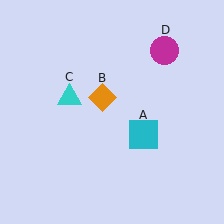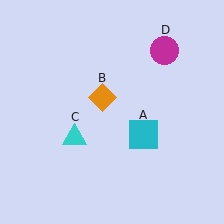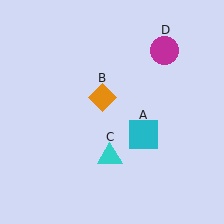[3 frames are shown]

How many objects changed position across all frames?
1 object changed position: cyan triangle (object C).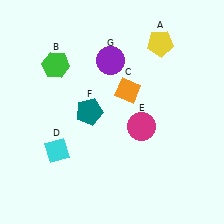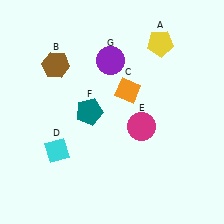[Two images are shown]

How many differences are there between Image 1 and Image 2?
There is 1 difference between the two images.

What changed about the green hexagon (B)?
In Image 1, B is green. In Image 2, it changed to brown.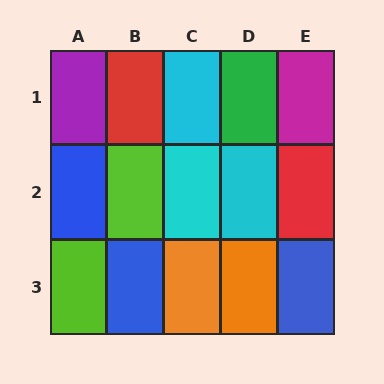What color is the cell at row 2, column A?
Blue.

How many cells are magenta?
1 cell is magenta.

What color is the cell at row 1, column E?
Magenta.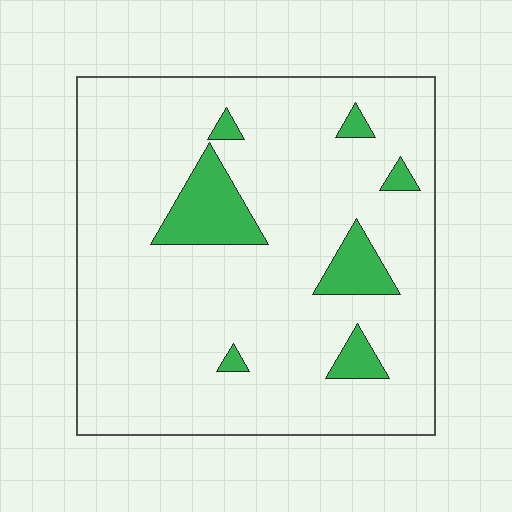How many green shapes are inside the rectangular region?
7.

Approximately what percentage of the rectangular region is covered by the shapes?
Approximately 10%.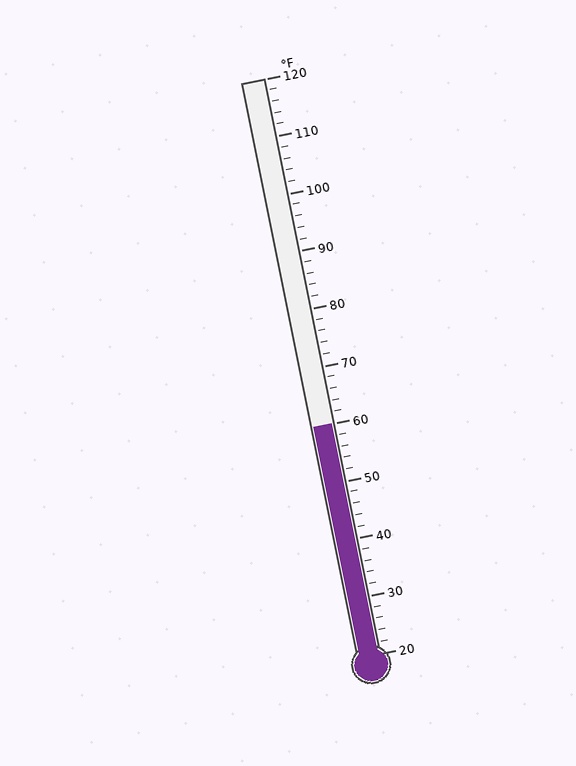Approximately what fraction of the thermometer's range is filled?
The thermometer is filled to approximately 40% of its range.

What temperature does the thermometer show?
The thermometer shows approximately 60°F.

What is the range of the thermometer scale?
The thermometer scale ranges from 20°F to 120°F.